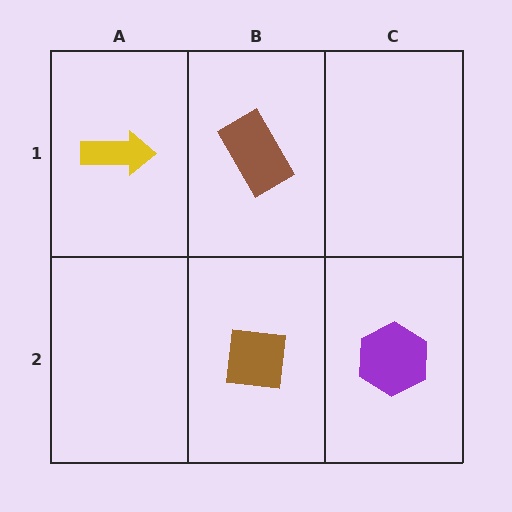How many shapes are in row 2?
2 shapes.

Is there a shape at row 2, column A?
No, that cell is empty.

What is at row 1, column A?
A yellow arrow.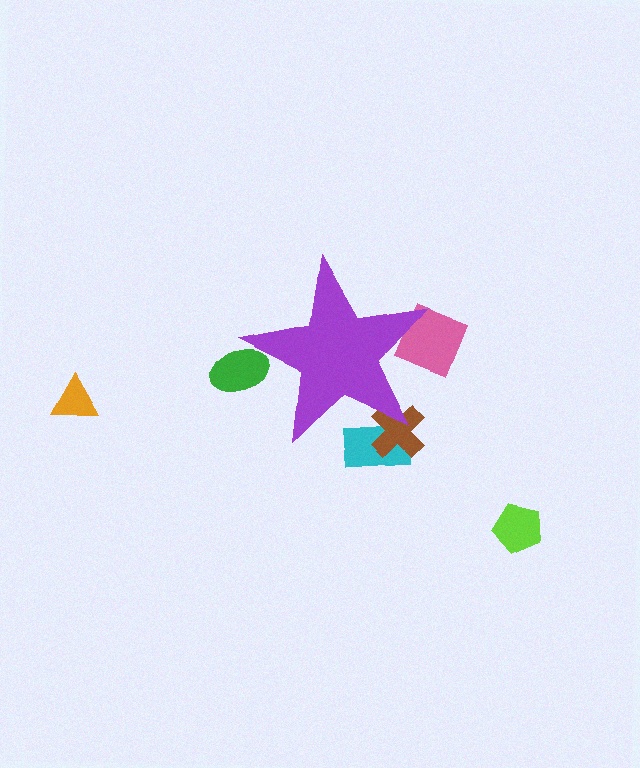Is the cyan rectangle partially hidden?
Yes, the cyan rectangle is partially hidden behind the purple star.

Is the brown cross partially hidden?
Yes, the brown cross is partially hidden behind the purple star.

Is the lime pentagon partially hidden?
No, the lime pentagon is fully visible.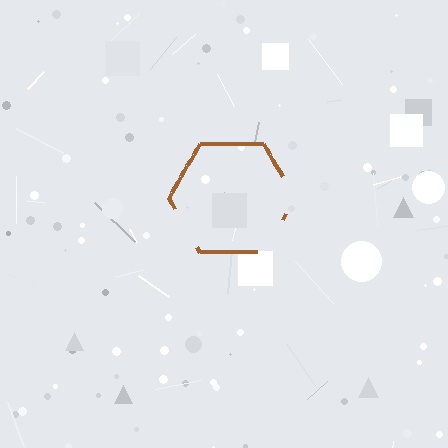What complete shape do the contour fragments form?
The contour fragments form a hexagon.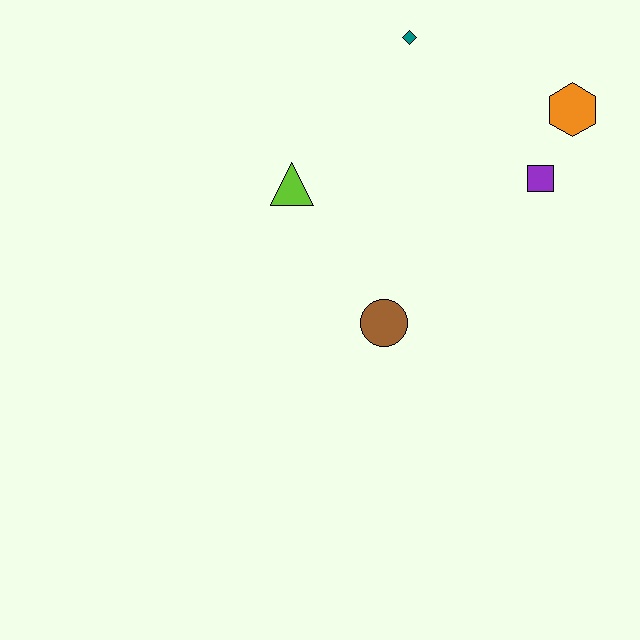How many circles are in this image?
There is 1 circle.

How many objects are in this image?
There are 5 objects.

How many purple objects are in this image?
There is 1 purple object.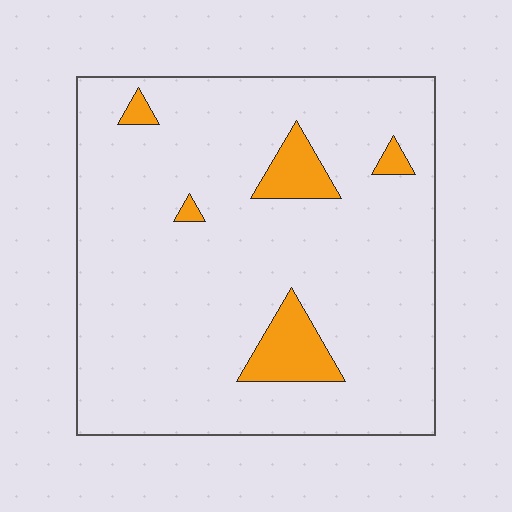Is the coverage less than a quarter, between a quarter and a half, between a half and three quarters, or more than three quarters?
Less than a quarter.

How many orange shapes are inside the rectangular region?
5.